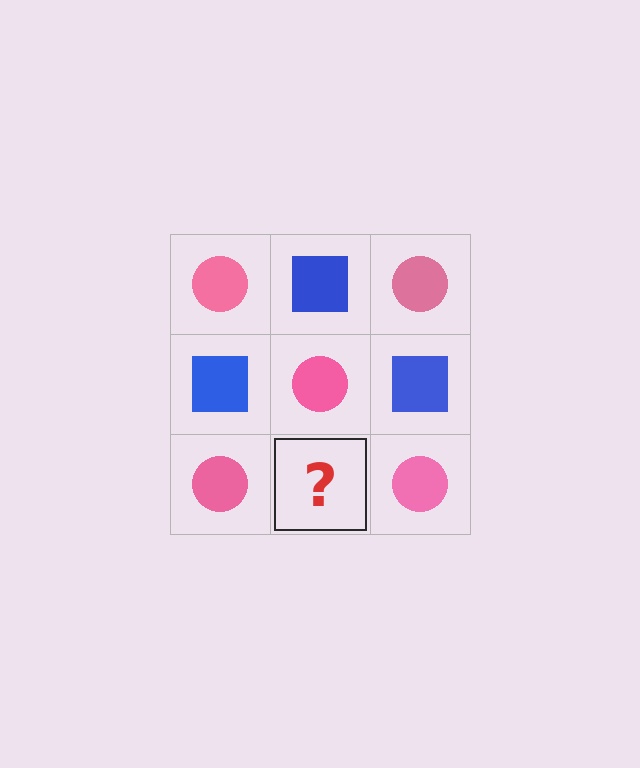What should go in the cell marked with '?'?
The missing cell should contain a blue square.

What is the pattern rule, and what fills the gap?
The rule is that it alternates pink circle and blue square in a checkerboard pattern. The gap should be filled with a blue square.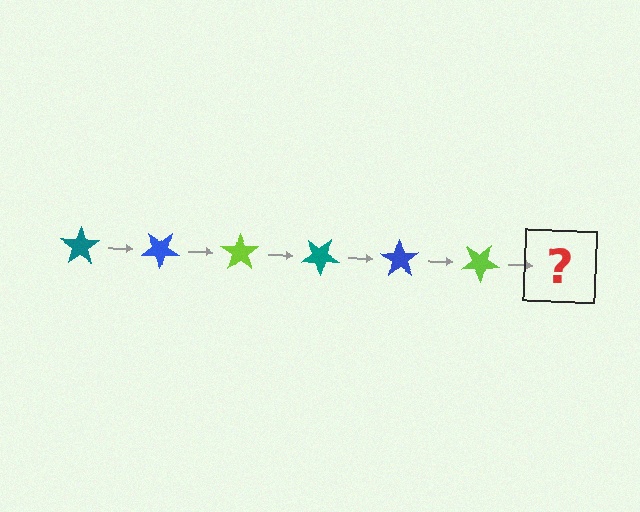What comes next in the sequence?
The next element should be a teal star, rotated 210 degrees from the start.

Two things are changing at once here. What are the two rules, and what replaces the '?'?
The two rules are that it rotates 35 degrees each step and the color cycles through teal, blue, and lime. The '?' should be a teal star, rotated 210 degrees from the start.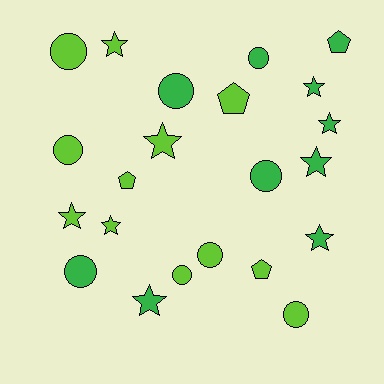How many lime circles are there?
There are 5 lime circles.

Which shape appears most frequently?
Star, with 9 objects.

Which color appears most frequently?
Lime, with 12 objects.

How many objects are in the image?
There are 22 objects.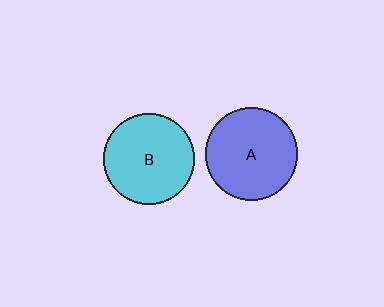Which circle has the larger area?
Circle A (blue).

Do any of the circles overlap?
No, none of the circles overlap.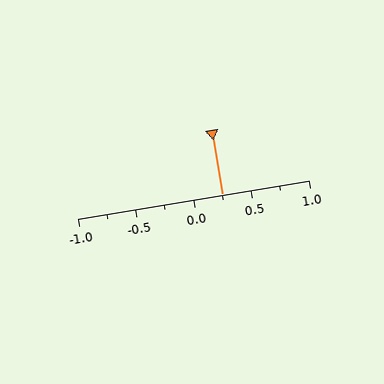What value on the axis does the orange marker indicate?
The marker indicates approximately 0.25.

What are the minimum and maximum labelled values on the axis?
The axis runs from -1.0 to 1.0.